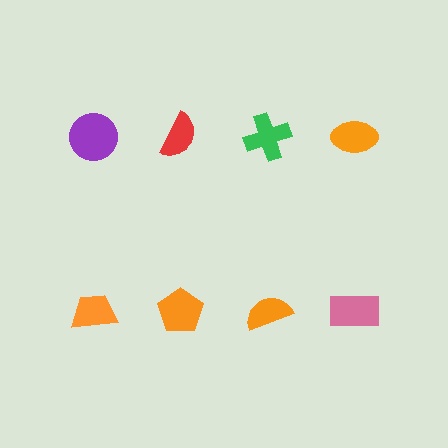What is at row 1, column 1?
A purple circle.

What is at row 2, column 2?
An orange pentagon.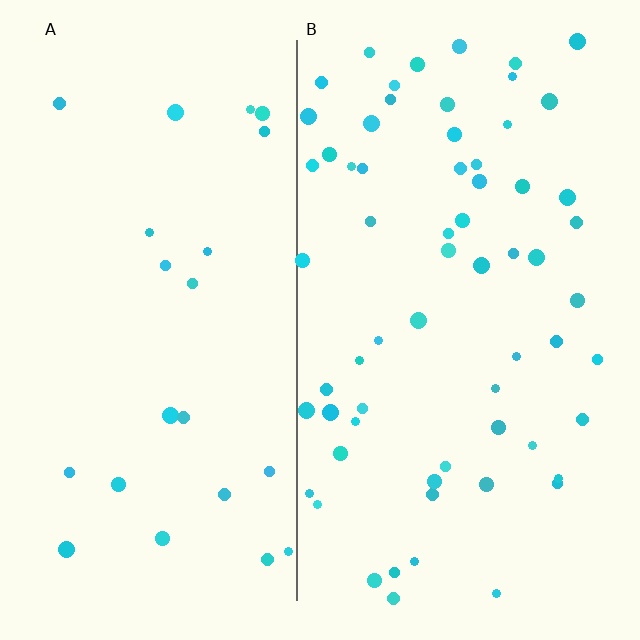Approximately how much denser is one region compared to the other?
Approximately 2.8× — region B over region A.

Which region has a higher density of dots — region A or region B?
B (the right).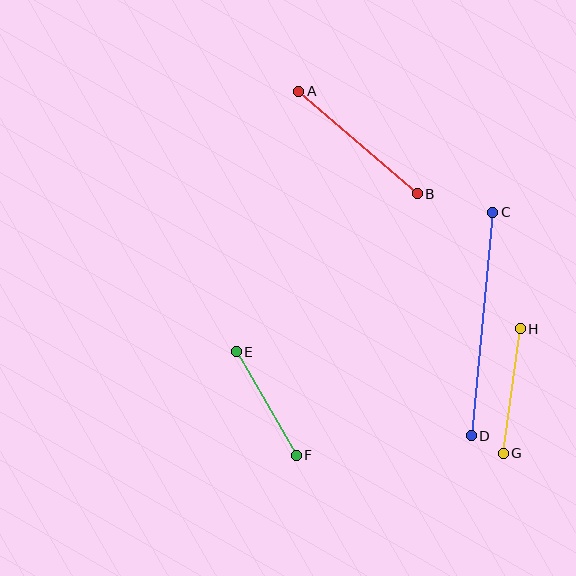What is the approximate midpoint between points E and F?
The midpoint is at approximately (266, 404) pixels.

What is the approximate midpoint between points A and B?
The midpoint is at approximately (358, 142) pixels.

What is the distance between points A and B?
The distance is approximately 157 pixels.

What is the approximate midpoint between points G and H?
The midpoint is at approximately (512, 391) pixels.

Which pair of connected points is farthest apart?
Points C and D are farthest apart.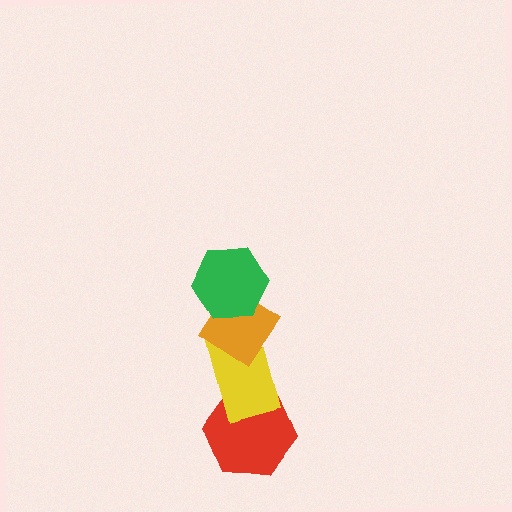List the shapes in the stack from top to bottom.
From top to bottom: the green hexagon, the orange diamond, the yellow rectangle, the red hexagon.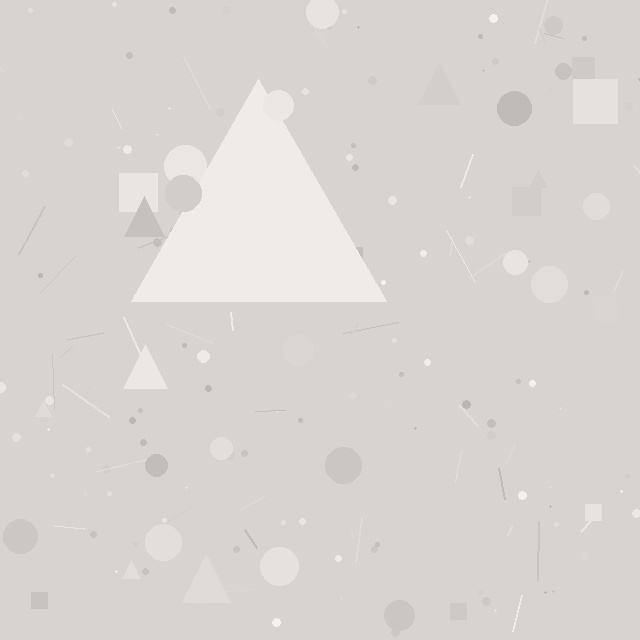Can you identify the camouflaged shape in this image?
The camouflaged shape is a triangle.